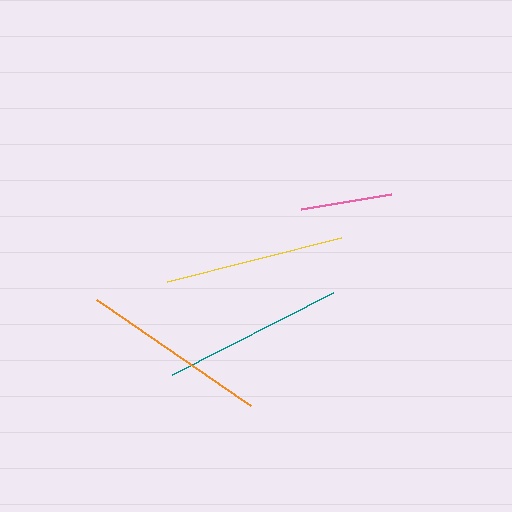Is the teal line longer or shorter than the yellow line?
The teal line is longer than the yellow line.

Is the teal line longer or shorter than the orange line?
The orange line is longer than the teal line.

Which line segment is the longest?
The orange line is the longest at approximately 187 pixels.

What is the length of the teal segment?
The teal segment is approximately 181 pixels long.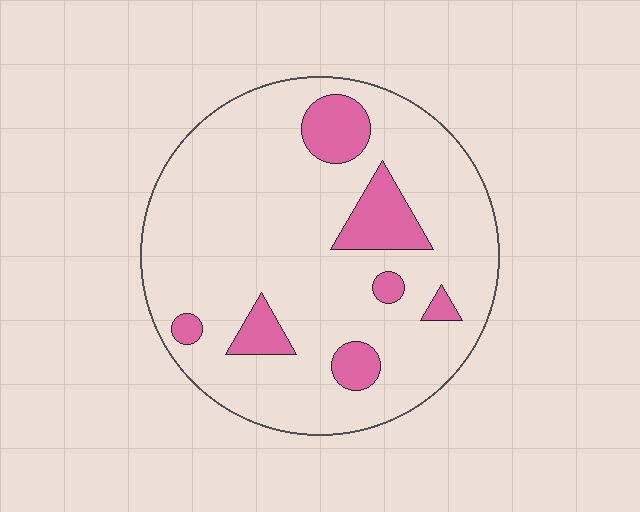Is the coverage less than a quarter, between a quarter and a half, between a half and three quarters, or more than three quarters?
Less than a quarter.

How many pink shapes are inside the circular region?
7.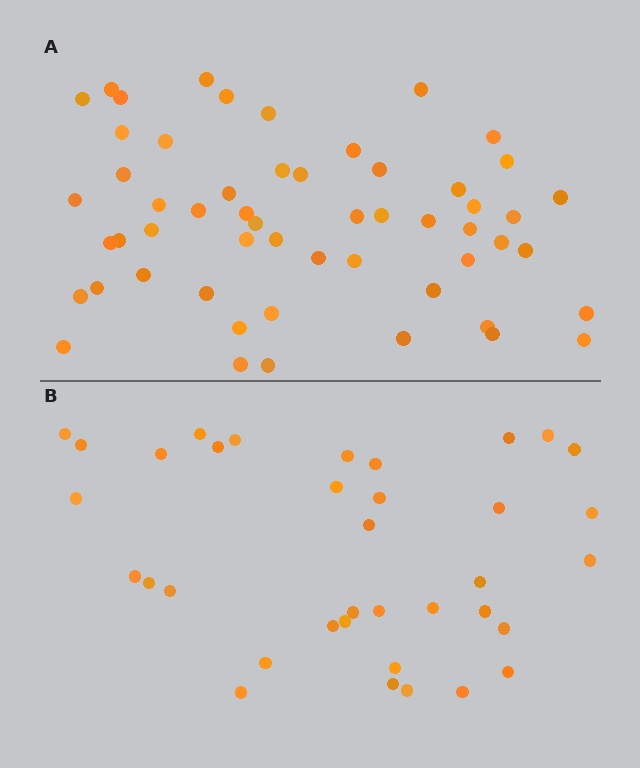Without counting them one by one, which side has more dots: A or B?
Region A (the top region) has more dots.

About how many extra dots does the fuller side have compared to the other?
Region A has approximately 20 more dots than region B.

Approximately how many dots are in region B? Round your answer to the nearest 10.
About 40 dots. (The exact count is 36, which rounds to 40.)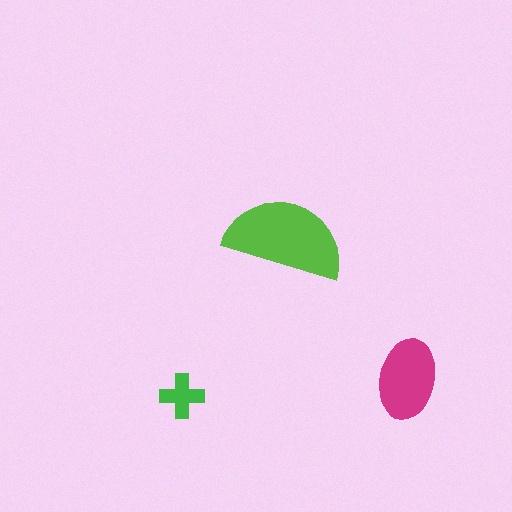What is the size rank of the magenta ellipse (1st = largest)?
2nd.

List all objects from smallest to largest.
The green cross, the magenta ellipse, the lime semicircle.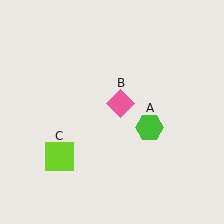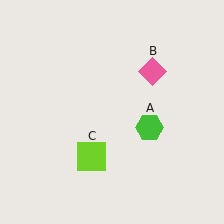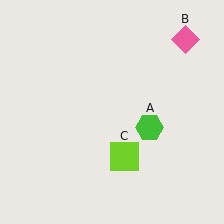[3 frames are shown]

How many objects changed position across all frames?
2 objects changed position: pink diamond (object B), lime square (object C).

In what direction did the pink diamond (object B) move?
The pink diamond (object B) moved up and to the right.